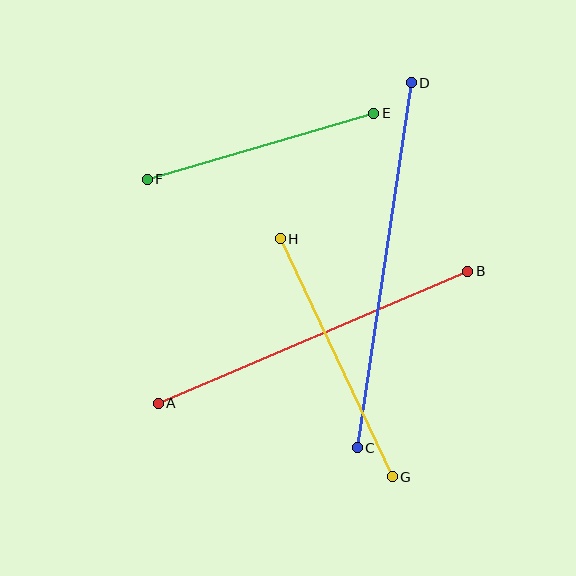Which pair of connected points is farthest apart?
Points C and D are farthest apart.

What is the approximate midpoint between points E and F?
The midpoint is at approximately (260, 146) pixels.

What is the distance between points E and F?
The distance is approximately 236 pixels.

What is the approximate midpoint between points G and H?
The midpoint is at approximately (336, 358) pixels.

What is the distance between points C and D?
The distance is approximately 369 pixels.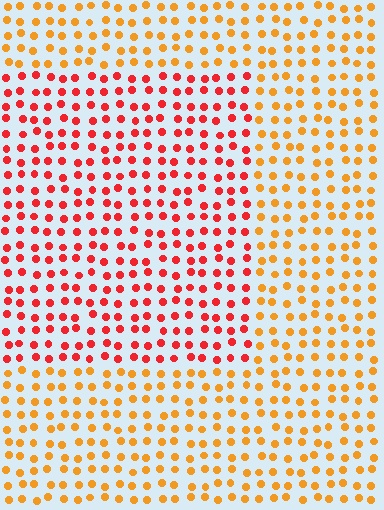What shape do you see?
I see a rectangle.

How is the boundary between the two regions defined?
The boundary is defined purely by a slight shift in hue (about 38 degrees). Spacing, size, and orientation are identical on both sides.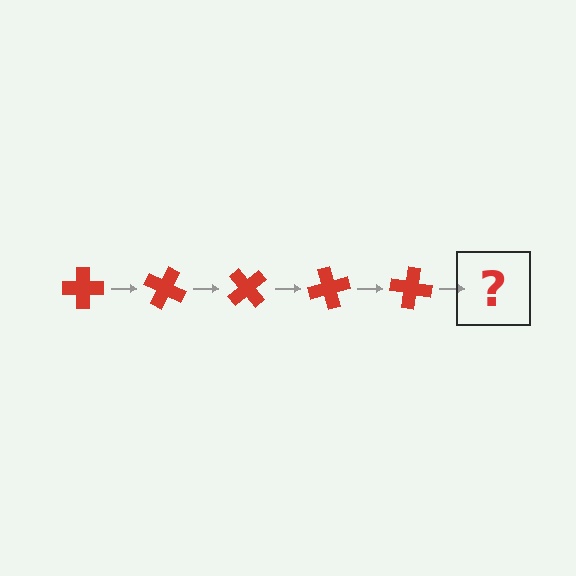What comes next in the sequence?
The next element should be a red cross rotated 125 degrees.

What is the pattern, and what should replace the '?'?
The pattern is that the cross rotates 25 degrees each step. The '?' should be a red cross rotated 125 degrees.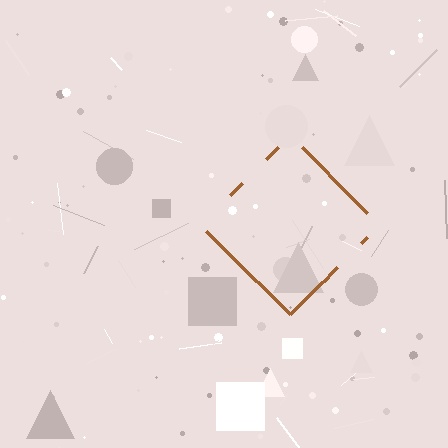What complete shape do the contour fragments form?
The contour fragments form a diamond.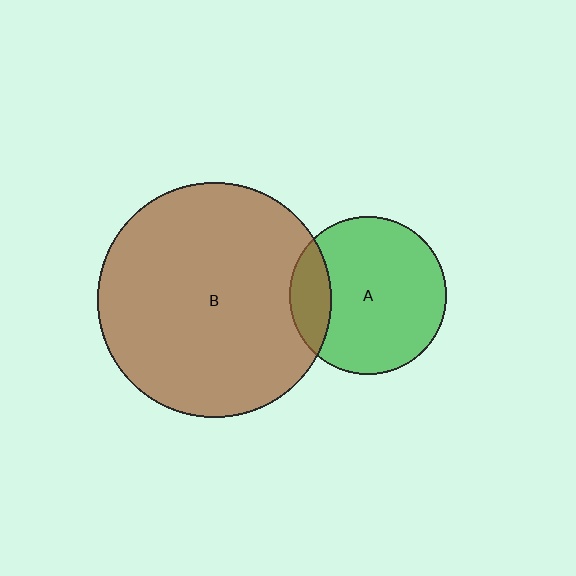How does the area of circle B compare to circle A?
Approximately 2.2 times.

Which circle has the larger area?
Circle B (brown).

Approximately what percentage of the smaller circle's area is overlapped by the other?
Approximately 20%.